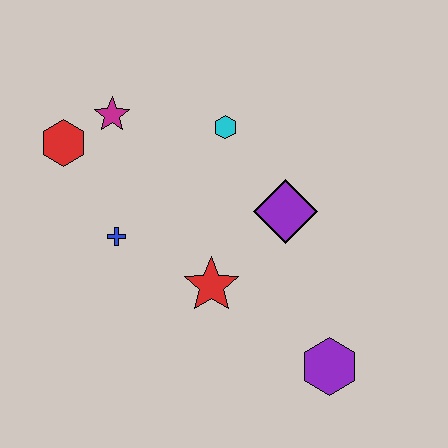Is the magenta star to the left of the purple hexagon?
Yes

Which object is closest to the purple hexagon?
The red star is closest to the purple hexagon.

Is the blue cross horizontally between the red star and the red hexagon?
Yes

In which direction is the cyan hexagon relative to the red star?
The cyan hexagon is above the red star.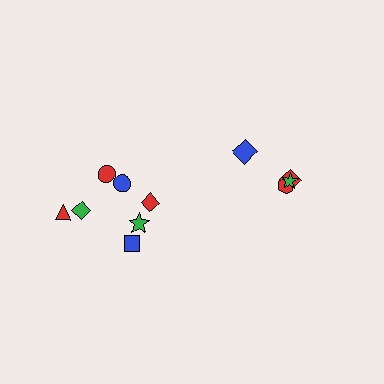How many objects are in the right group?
There are 4 objects.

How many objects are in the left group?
There are 7 objects.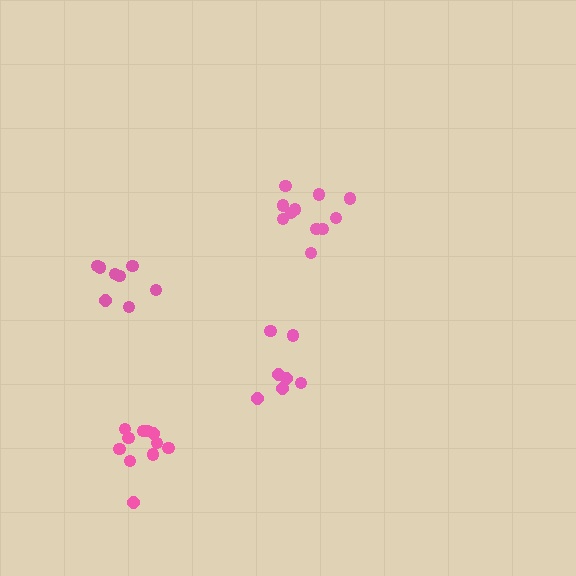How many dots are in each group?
Group 1: 11 dots, Group 2: 11 dots, Group 3: 7 dots, Group 4: 8 dots (37 total).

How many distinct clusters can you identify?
There are 4 distinct clusters.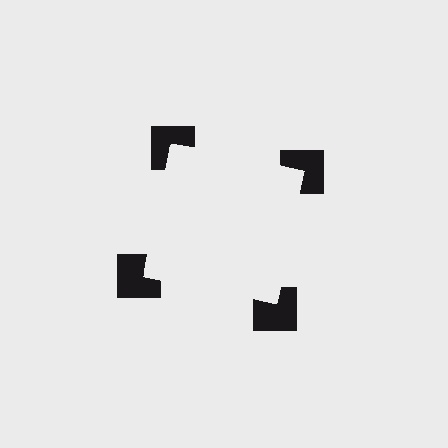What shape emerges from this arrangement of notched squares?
An illusory square — its edges are inferred from the aligned wedge cuts in the notched squares, not physically drawn.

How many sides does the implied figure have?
4 sides.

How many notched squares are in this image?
There are 4 — one at each vertex of the illusory square.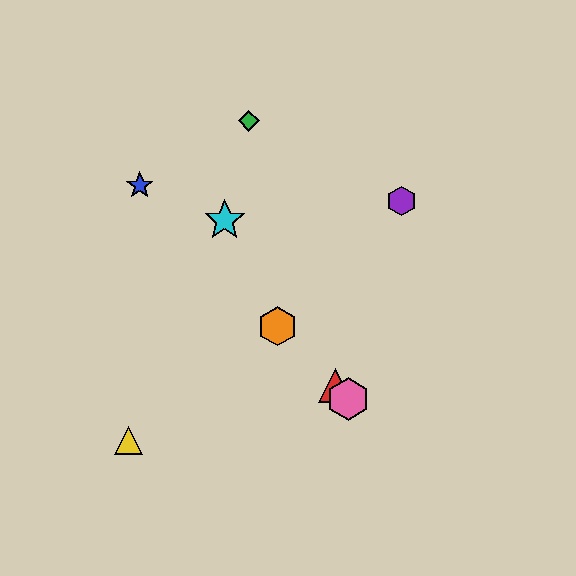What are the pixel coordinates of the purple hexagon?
The purple hexagon is at (401, 201).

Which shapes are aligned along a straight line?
The red triangle, the blue star, the orange hexagon, the pink hexagon are aligned along a straight line.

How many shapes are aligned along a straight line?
4 shapes (the red triangle, the blue star, the orange hexagon, the pink hexagon) are aligned along a straight line.